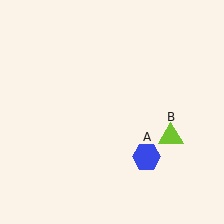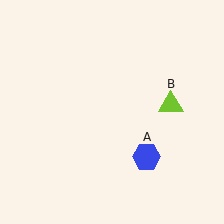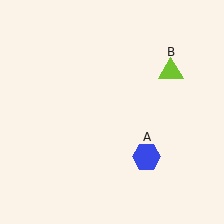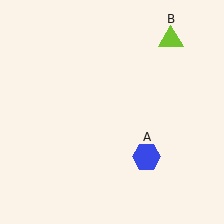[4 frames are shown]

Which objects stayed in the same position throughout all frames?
Blue hexagon (object A) remained stationary.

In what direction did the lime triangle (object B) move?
The lime triangle (object B) moved up.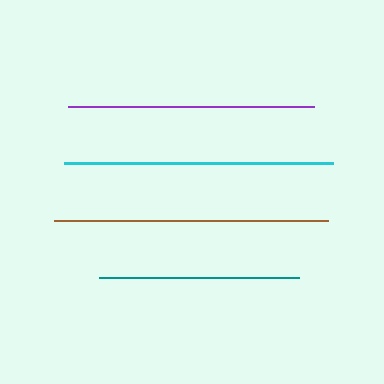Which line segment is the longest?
The brown line is the longest at approximately 274 pixels.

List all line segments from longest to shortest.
From longest to shortest: brown, cyan, purple, teal.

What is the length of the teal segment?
The teal segment is approximately 199 pixels long.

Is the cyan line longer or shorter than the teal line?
The cyan line is longer than the teal line.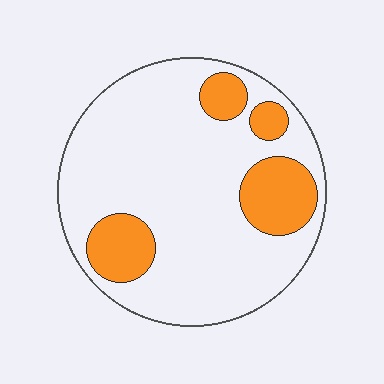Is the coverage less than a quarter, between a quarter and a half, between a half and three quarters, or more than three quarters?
Less than a quarter.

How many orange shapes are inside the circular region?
4.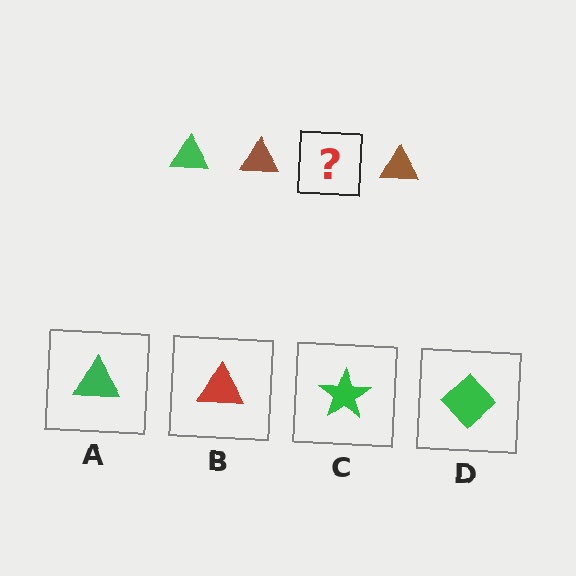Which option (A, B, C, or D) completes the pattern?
A.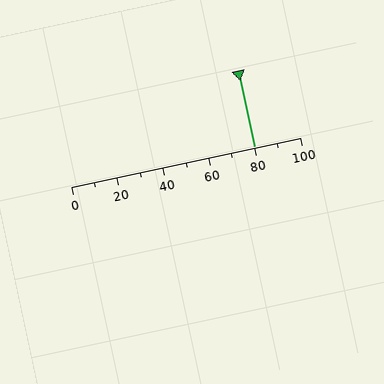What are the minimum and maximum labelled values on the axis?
The axis runs from 0 to 100.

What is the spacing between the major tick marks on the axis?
The major ticks are spaced 20 apart.